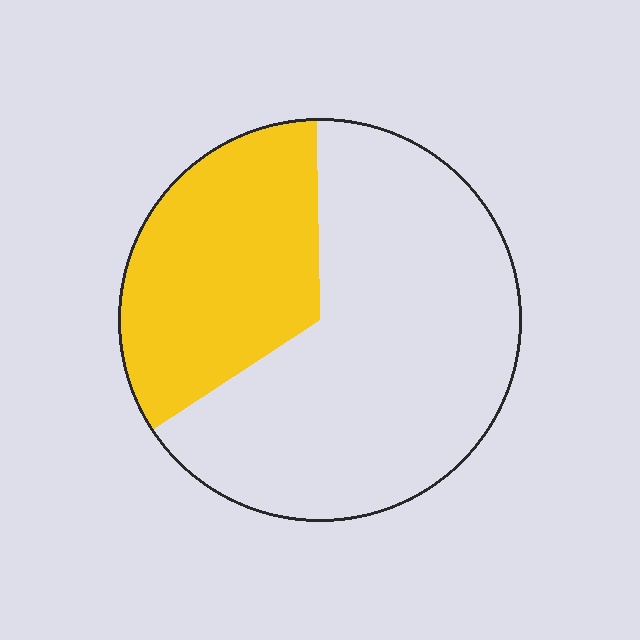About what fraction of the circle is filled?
About one third (1/3).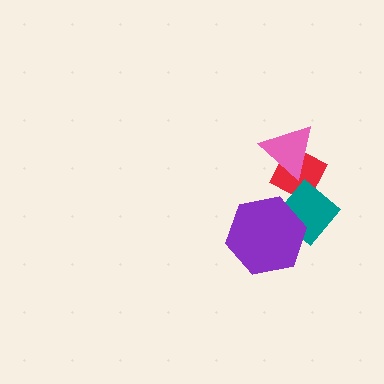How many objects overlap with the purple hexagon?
1 object overlaps with the purple hexagon.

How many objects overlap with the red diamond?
2 objects overlap with the red diamond.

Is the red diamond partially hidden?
Yes, it is partially covered by another shape.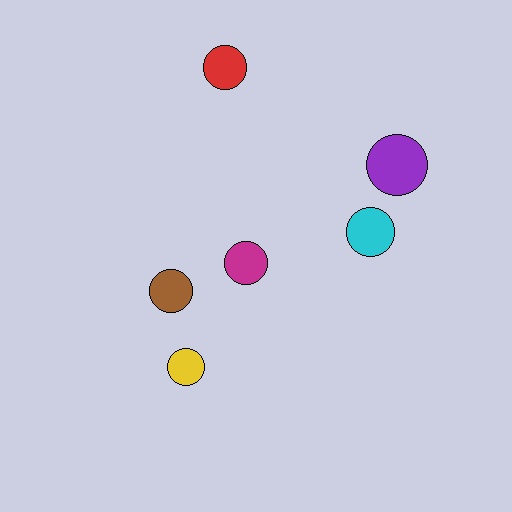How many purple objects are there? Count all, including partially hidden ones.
There is 1 purple object.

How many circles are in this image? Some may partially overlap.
There are 6 circles.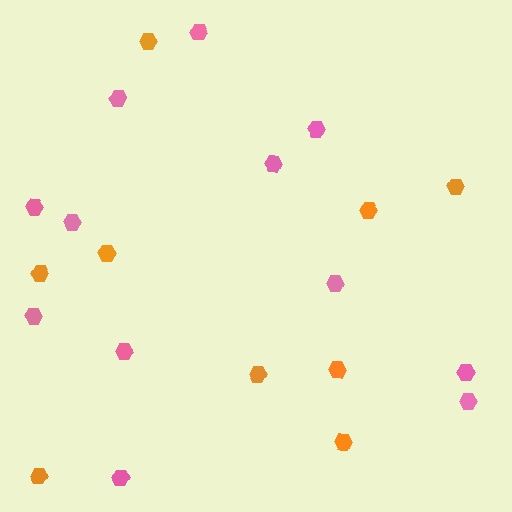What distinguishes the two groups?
There are 2 groups: one group of pink hexagons (12) and one group of orange hexagons (9).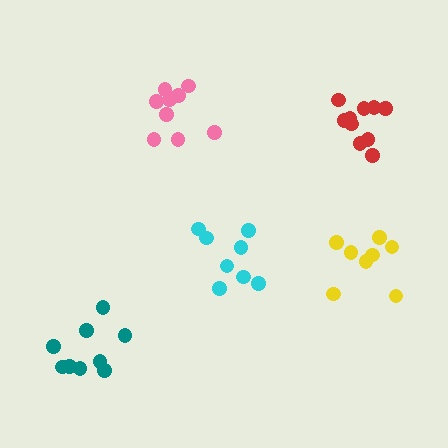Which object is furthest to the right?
The yellow cluster is rightmost.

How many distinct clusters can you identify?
There are 5 distinct clusters.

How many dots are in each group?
Group 1: 9 dots, Group 2: 8 dots, Group 3: 9 dots, Group 4: 8 dots, Group 5: 10 dots (44 total).